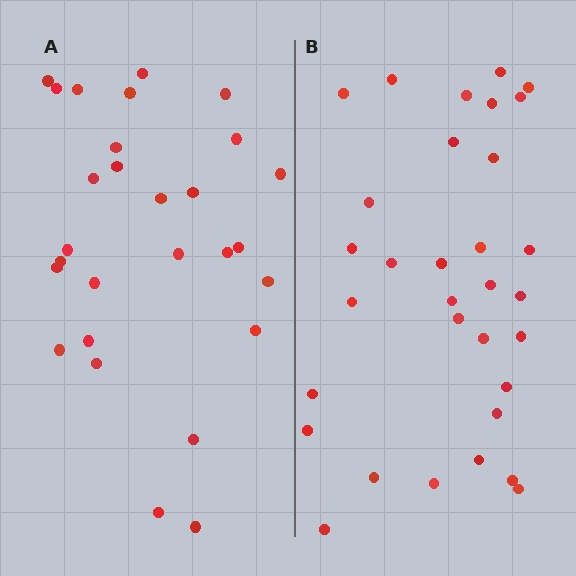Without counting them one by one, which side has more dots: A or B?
Region B (the right region) has more dots.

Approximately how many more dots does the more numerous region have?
Region B has about 4 more dots than region A.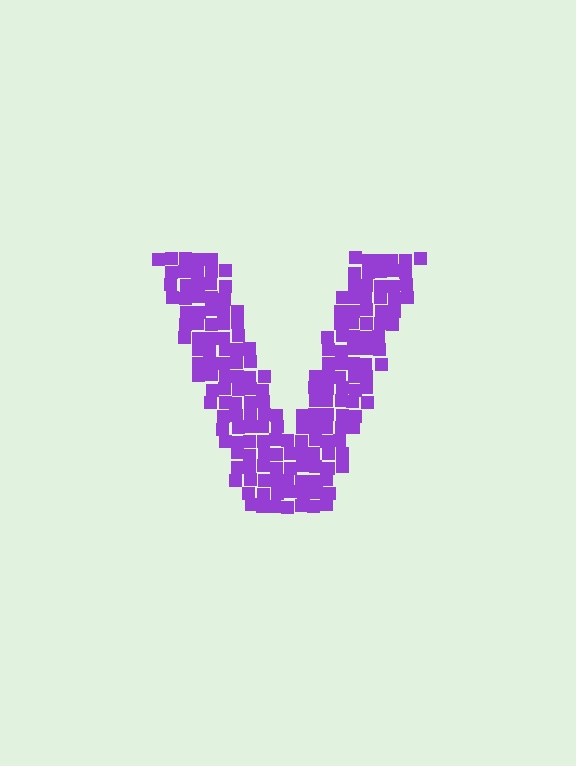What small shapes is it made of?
It is made of small squares.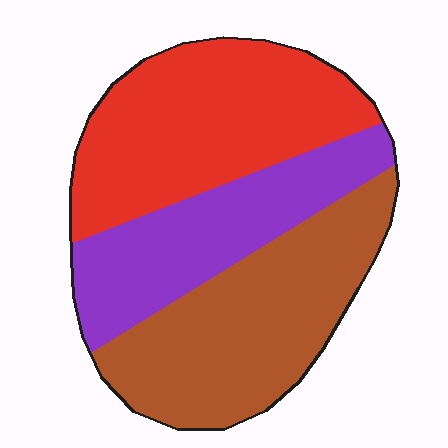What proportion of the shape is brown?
Brown takes up between a third and a half of the shape.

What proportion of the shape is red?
Red covers around 35% of the shape.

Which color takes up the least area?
Purple, at roughly 25%.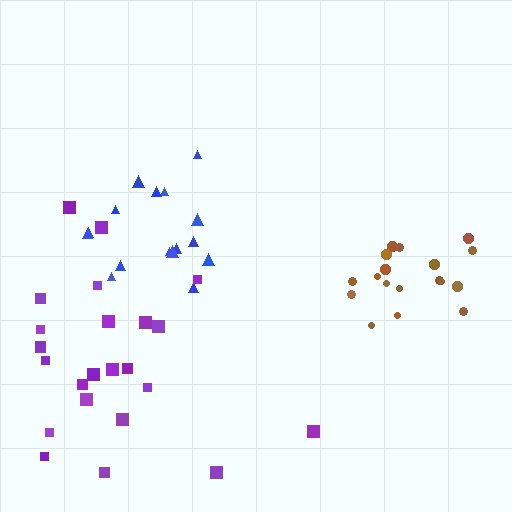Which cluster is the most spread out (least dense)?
Purple.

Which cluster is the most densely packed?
Blue.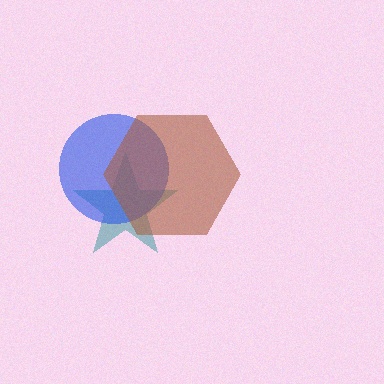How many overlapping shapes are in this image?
There are 3 overlapping shapes in the image.